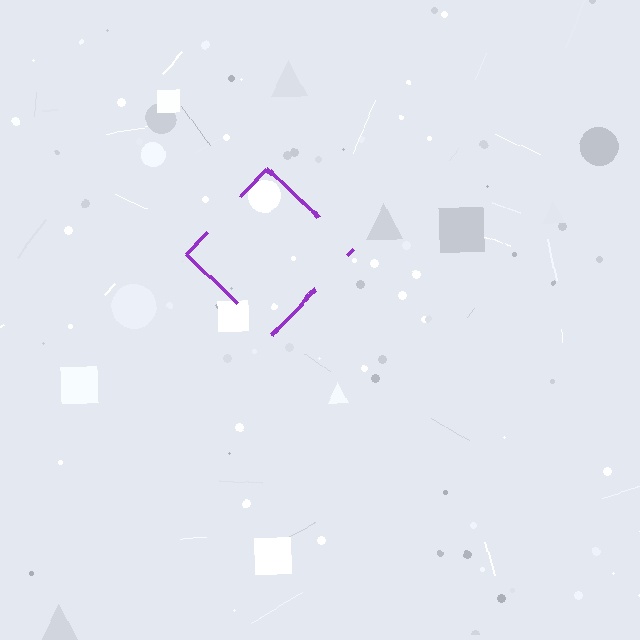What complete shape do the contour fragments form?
The contour fragments form a diamond.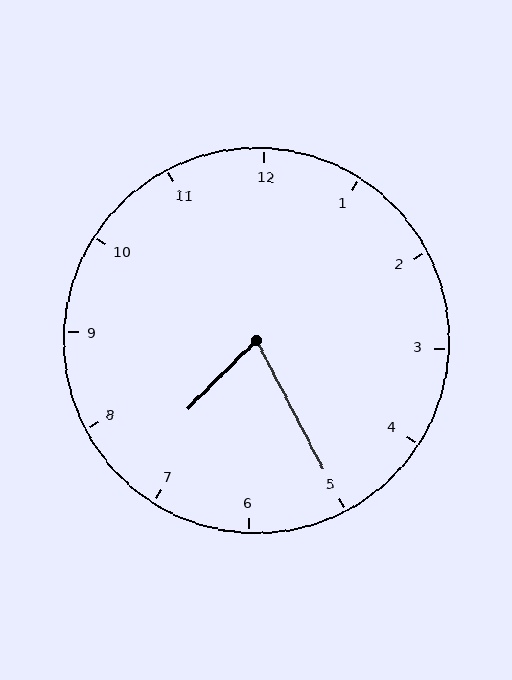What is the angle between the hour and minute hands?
Approximately 72 degrees.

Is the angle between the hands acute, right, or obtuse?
It is acute.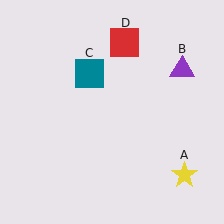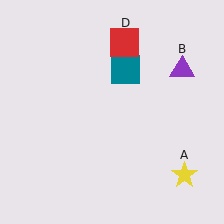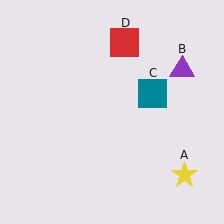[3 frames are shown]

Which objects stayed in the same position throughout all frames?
Yellow star (object A) and purple triangle (object B) and red square (object D) remained stationary.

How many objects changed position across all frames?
1 object changed position: teal square (object C).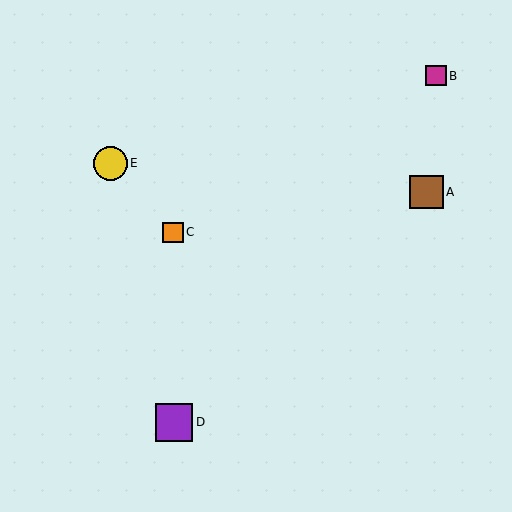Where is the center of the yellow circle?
The center of the yellow circle is at (110, 163).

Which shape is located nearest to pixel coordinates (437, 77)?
The magenta square (labeled B) at (436, 76) is nearest to that location.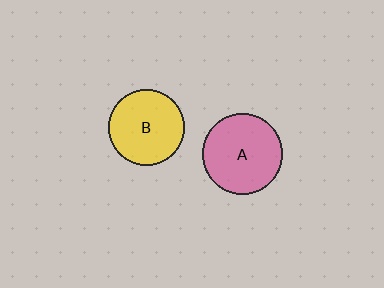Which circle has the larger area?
Circle A (pink).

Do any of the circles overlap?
No, none of the circles overlap.